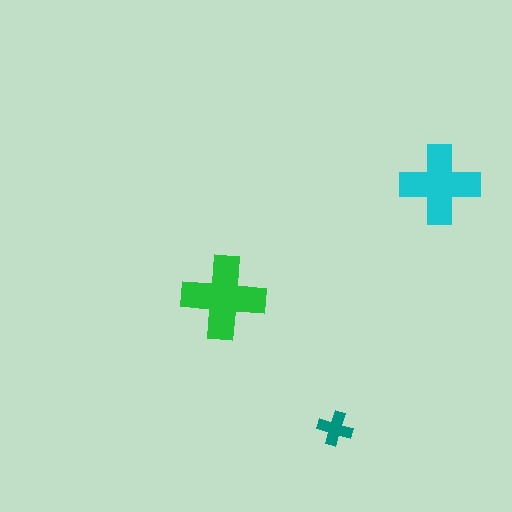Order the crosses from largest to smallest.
the green one, the cyan one, the teal one.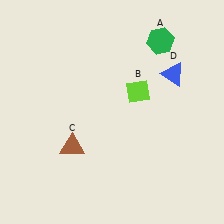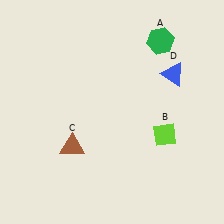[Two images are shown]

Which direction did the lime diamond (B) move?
The lime diamond (B) moved down.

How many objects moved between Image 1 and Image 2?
1 object moved between the two images.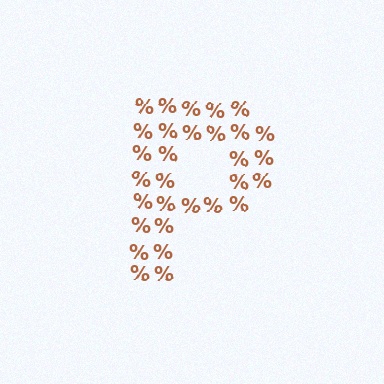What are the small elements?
The small elements are percent signs.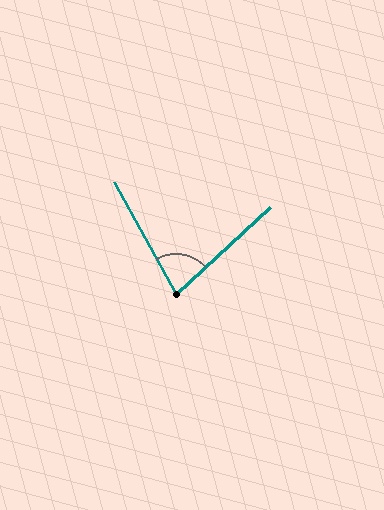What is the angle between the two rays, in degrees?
Approximately 76 degrees.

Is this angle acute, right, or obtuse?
It is acute.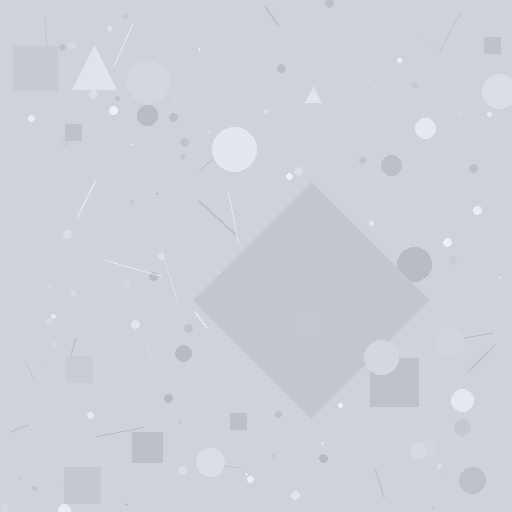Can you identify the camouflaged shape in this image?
The camouflaged shape is a diamond.